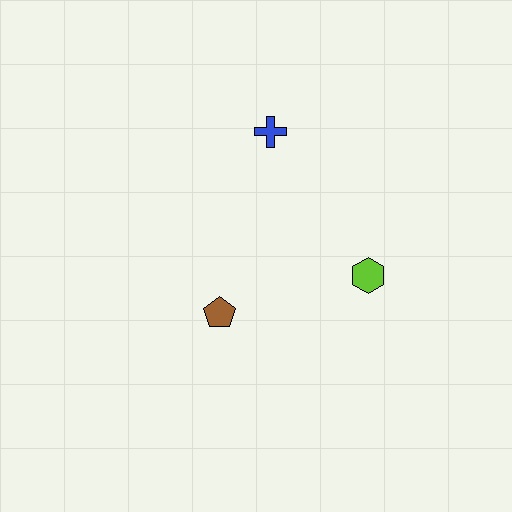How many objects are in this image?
There are 3 objects.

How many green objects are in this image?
There are no green objects.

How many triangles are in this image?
There are no triangles.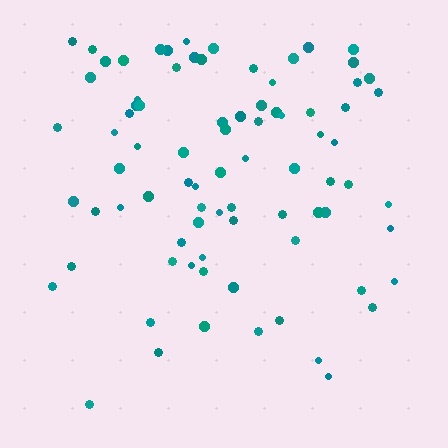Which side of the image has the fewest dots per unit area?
The bottom.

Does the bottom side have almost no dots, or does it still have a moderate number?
Still a moderate number, just noticeably fewer than the top.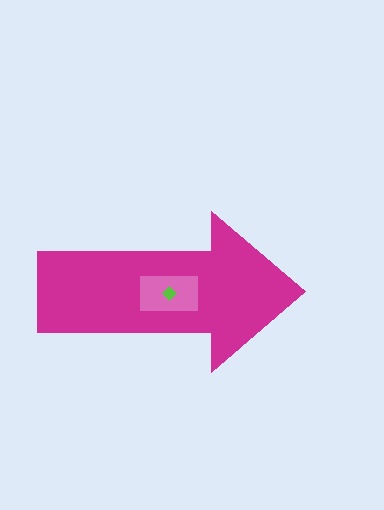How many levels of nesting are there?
3.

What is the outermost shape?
The magenta arrow.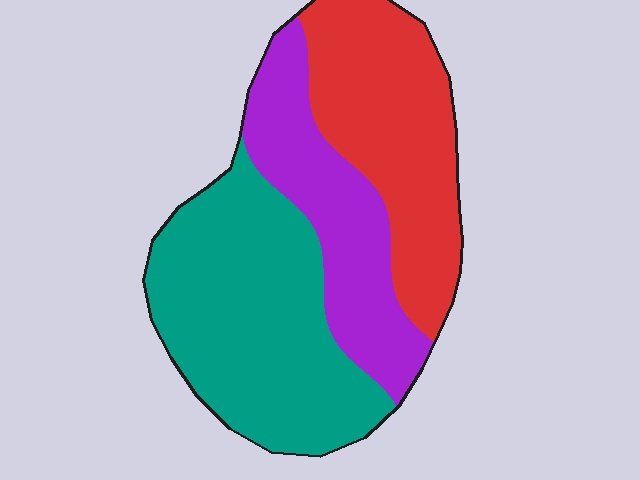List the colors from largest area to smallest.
From largest to smallest: teal, red, purple.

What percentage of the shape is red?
Red covers 32% of the shape.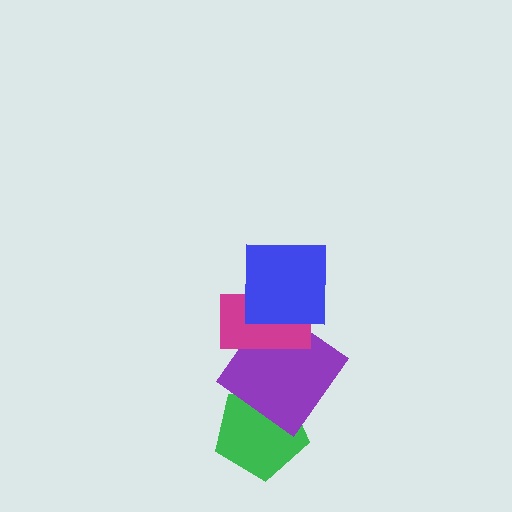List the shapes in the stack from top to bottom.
From top to bottom: the blue square, the magenta rectangle, the purple diamond, the green pentagon.